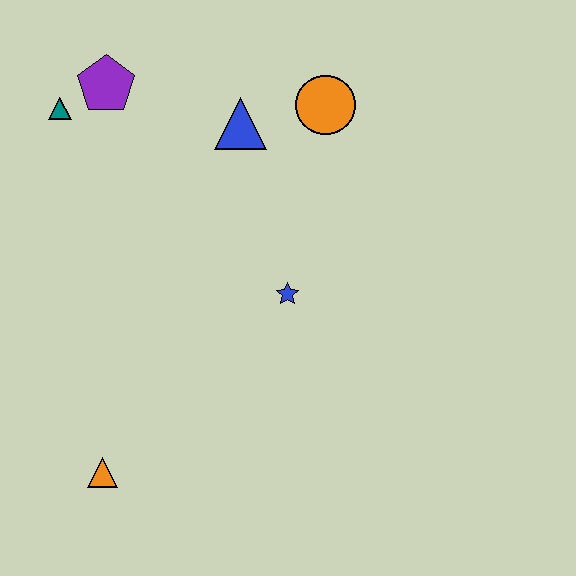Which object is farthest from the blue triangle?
The orange triangle is farthest from the blue triangle.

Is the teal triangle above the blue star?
Yes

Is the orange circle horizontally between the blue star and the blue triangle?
No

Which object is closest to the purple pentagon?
The teal triangle is closest to the purple pentagon.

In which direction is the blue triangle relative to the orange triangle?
The blue triangle is above the orange triangle.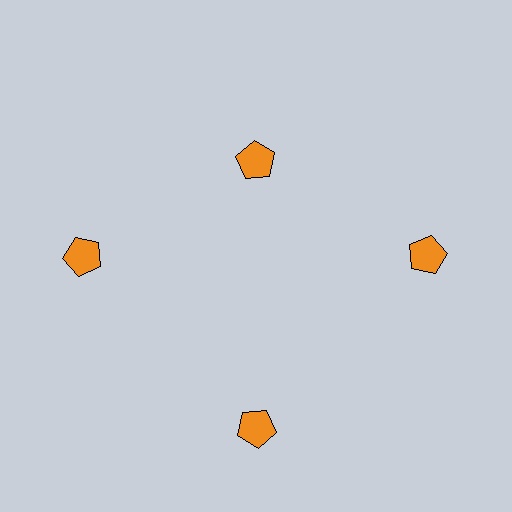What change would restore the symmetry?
The symmetry would be restored by moving it outward, back onto the ring so that all 4 pentagons sit at equal angles and equal distance from the center.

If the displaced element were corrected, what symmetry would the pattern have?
It would have 4-fold rotational symmetry — the pattern would map onto itself every 90 degrees.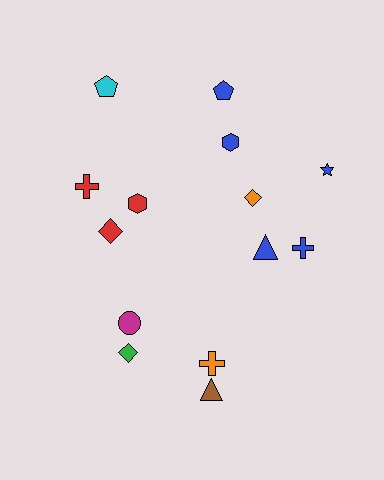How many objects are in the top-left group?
There are 4 objects.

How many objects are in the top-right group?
There are 6 objects.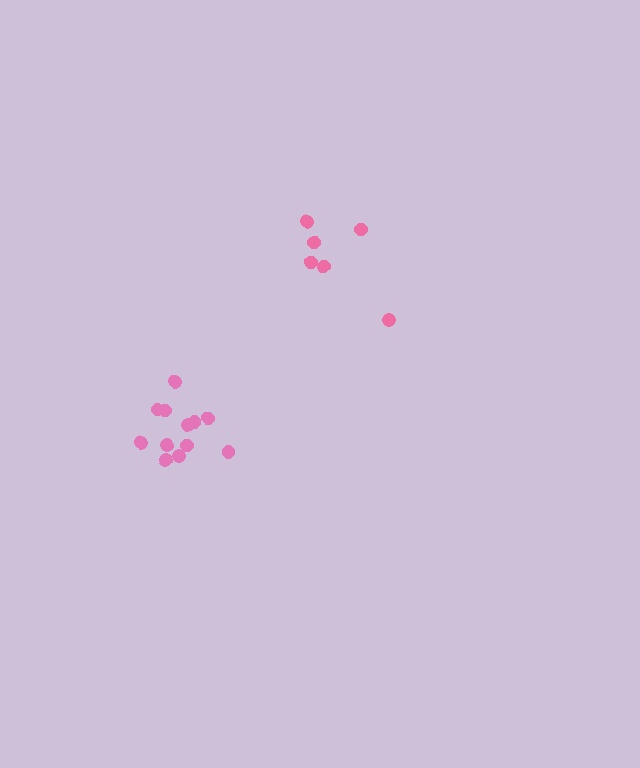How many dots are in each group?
Group 1: 12 dots, Group 2: 6 dots (18 total).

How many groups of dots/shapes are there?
There are 2 groups.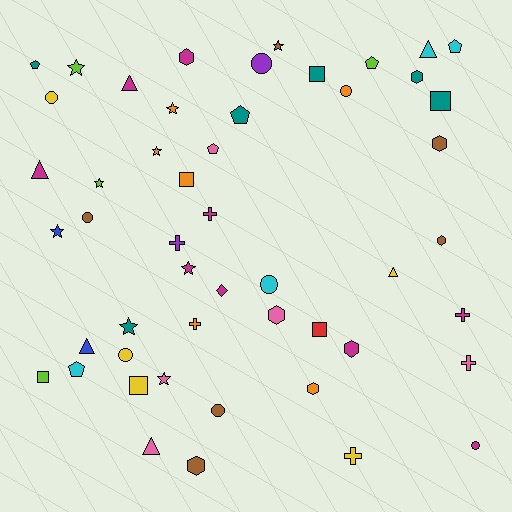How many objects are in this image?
There are 50 objects.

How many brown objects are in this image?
There are 6 brown objects.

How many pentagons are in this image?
There are 6 pentagons.